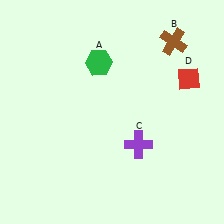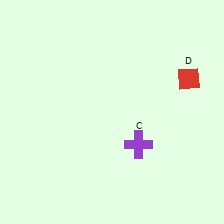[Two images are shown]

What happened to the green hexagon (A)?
The green hexagon (A) was removed in Image 2. It was in the top-left area of Image 1.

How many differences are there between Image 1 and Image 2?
There are 2 differences between the two images.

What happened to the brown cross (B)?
The brown cross (B) was removed in Image 2. It was in the top-right area of Image 1.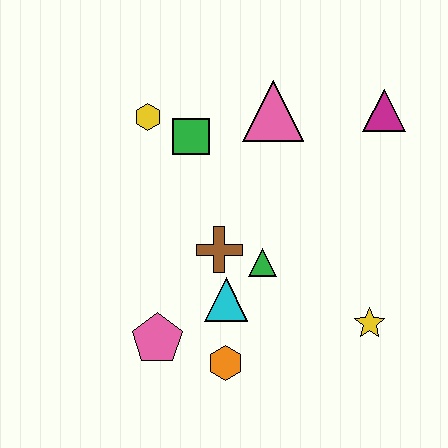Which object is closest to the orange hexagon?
The cyan triangle is closest to the orange hexagon.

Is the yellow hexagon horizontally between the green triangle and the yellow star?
No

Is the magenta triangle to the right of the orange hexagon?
Yes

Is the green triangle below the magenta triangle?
Yes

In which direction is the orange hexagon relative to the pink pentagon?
The orange hexagon is to the right of the pink pentagon.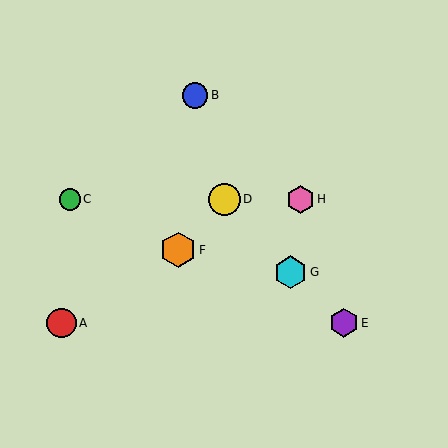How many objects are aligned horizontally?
3 objects (C, D, H) are aligned horizontally.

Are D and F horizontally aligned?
No, D is at y≈199 and F is at y≈250.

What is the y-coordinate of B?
Object B is at y≈95.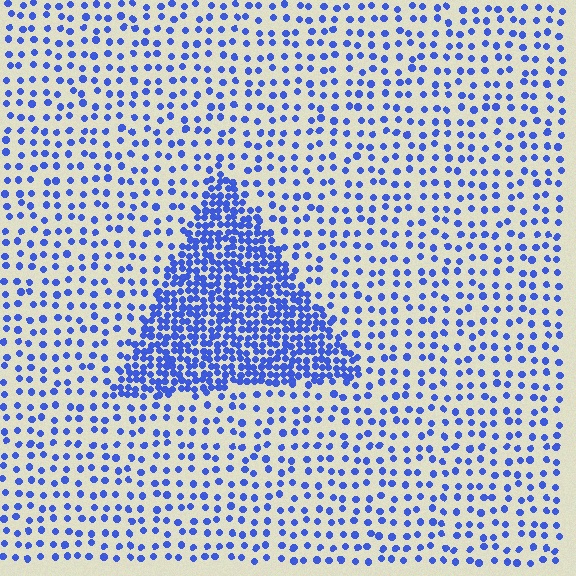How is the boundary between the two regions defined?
The boundary is defined by a change in element density (approximately 2.9x ratio). All elements are the same color, size, and shape.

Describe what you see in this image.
The image contains small blue elements arranged at two different densities. A triangle-shaped region is visible where the elements are more densely packed than the surrounding area.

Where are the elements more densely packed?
The elements are more densely packed inside the triangle boundary.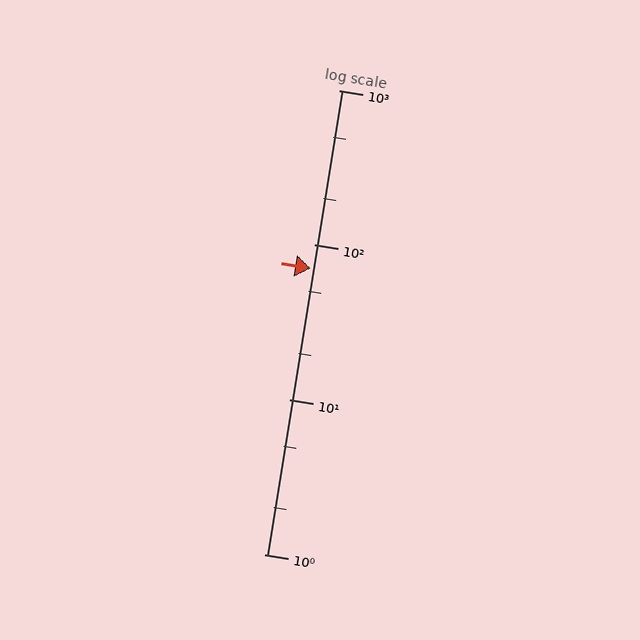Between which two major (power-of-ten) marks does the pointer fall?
The pointer is between 10 and 100.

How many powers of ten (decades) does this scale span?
The scale spans 3 decades, from 1 to 1000.